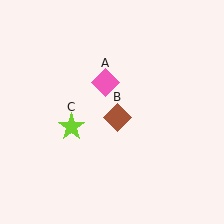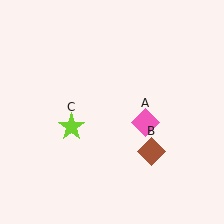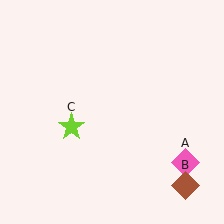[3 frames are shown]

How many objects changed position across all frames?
2 objects changed position: pink diamond (object A), brown diamond (object B).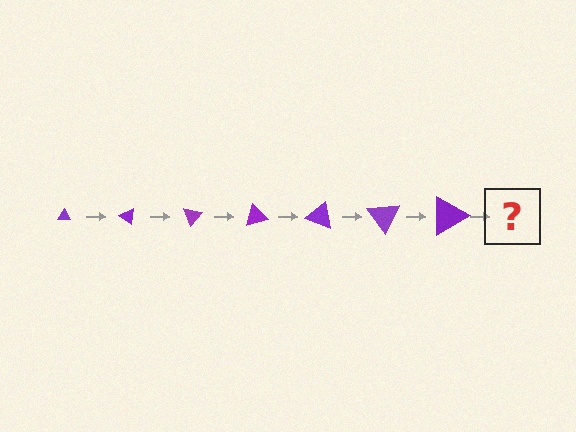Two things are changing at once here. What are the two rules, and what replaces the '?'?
The two rules are that the triangle grows larger each step and it rotates 35 degrees each step. The '?' should be a triangle, larger than the previous one and rotated 245 degrees from the start.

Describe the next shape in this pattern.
It should be a triangle, larger than the previous one and rotated 245 degrees from the start.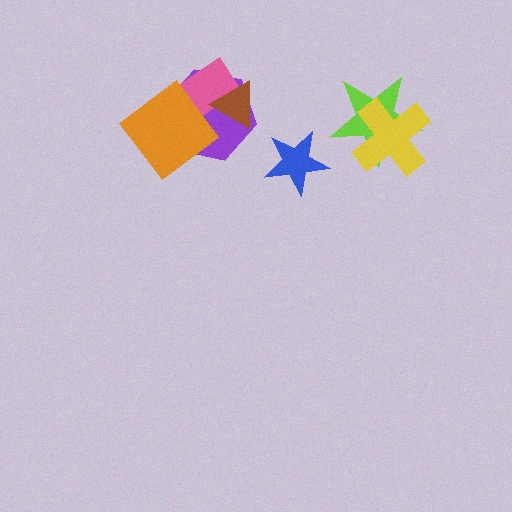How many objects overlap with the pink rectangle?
3 objects overlap with the pink rectangle.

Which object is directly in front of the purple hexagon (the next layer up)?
The pink rectangle is directly in front of the purple hexagon.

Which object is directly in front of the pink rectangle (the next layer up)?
The orange diamond is directly in front of the pink rectangle.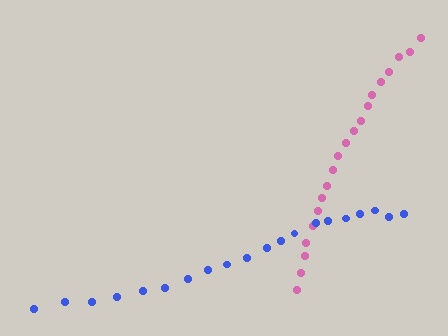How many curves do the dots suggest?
There are 2 distinct paths.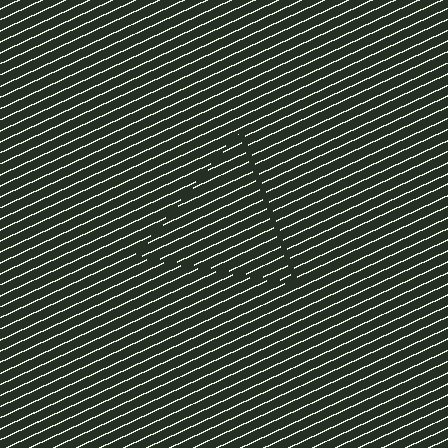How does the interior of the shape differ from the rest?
The interior of the shape contains the same grating, shifted by half a period — the contour is defined by the phase discontinuity where line-ends from the inner and outer gratings abut.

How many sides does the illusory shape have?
3 sides — the line-ends trace a triangle.